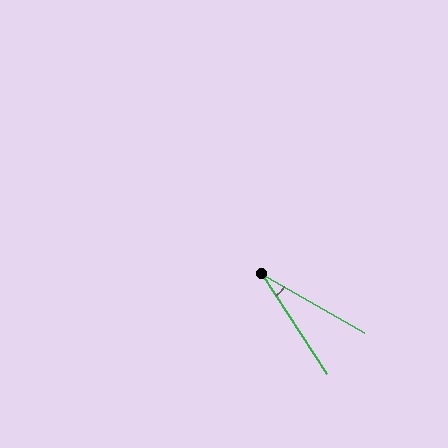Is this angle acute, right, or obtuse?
It is acute.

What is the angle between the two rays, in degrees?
Approximately 27 degrees.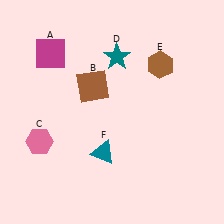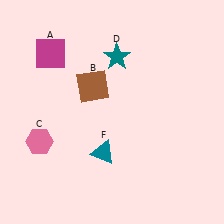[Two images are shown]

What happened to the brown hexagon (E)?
The brown hexagon (E) was removed in Image 2. It was in the top-right area of Image 1.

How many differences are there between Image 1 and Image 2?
There is 1 difference between the two images.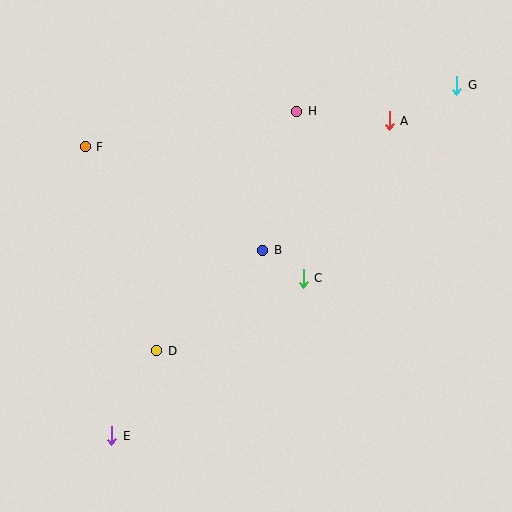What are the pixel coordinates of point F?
Point F is at (85, 147).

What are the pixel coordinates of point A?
Point A is at (389, 121).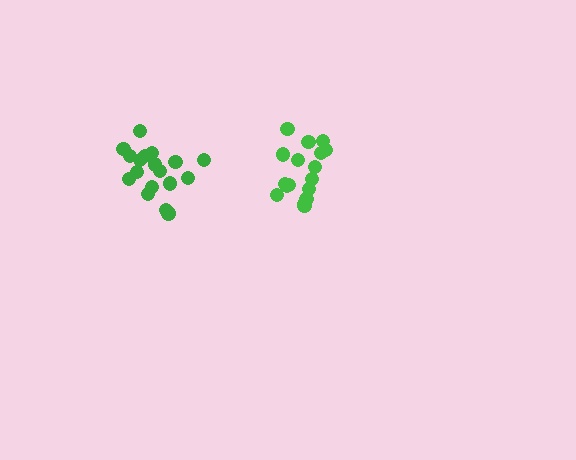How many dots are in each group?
Group 1: 18 dots, Group 2: 17 dots (35 total).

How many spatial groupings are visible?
There are 2 spatial groupings.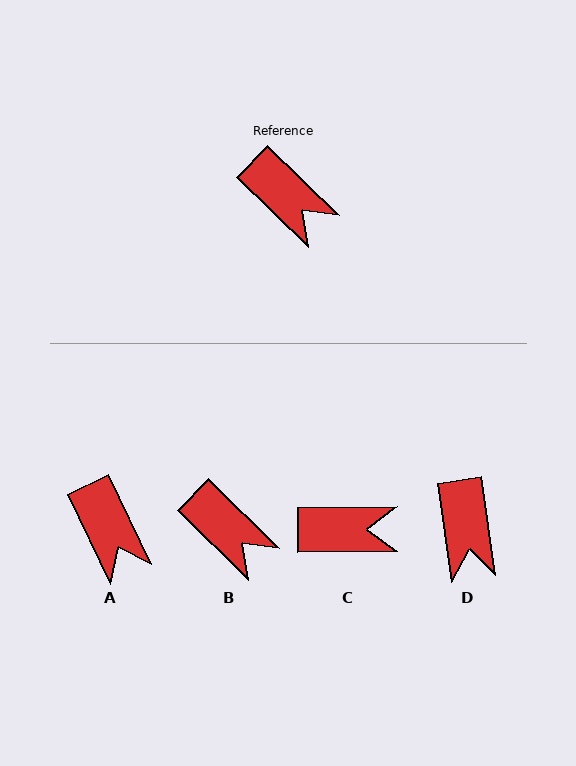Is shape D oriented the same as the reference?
No, it is off by about 37 degrees.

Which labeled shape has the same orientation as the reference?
B.